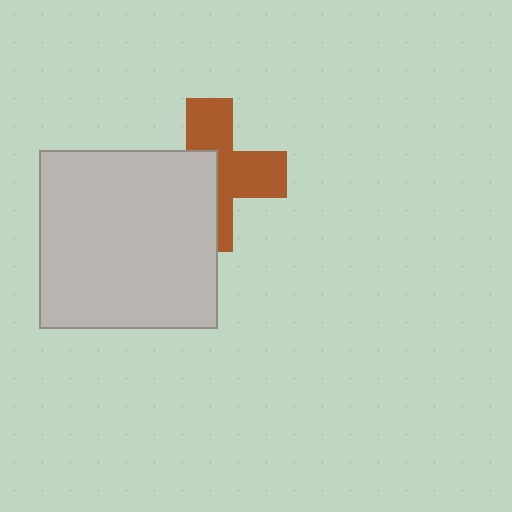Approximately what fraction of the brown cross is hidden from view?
Roughly 47% of the brown cross is hidden behind the light gray square.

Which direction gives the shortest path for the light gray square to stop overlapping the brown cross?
Moving left gives the shortest separation.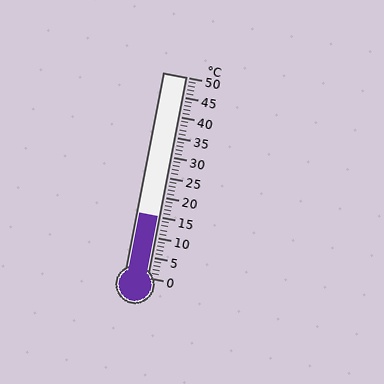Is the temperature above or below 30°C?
The temperature is below 30°C.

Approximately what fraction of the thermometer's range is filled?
The thermometer is filled to approximately 30% of its range.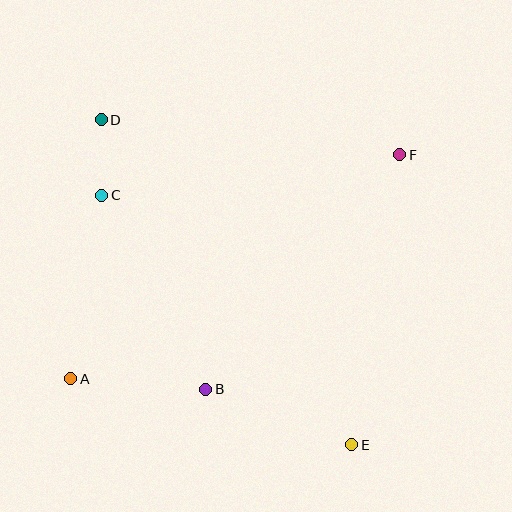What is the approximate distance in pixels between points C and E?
The distance between C and E is approximately 354 pixels.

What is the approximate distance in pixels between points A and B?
The distance between A and B is approximately 135 pixels.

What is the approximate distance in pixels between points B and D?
The distance between B and D is approximately 289 pixels.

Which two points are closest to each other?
Points C and D are closest to each other.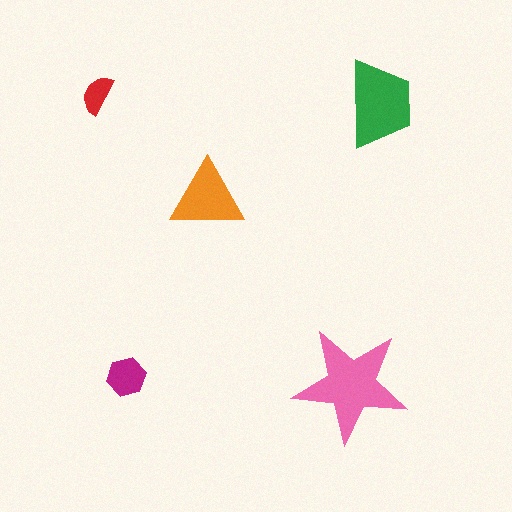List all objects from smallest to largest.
The red semicircle, the magenta hexagon, the orange triangle, the green trapezoid, the pink star.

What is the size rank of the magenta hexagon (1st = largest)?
4th.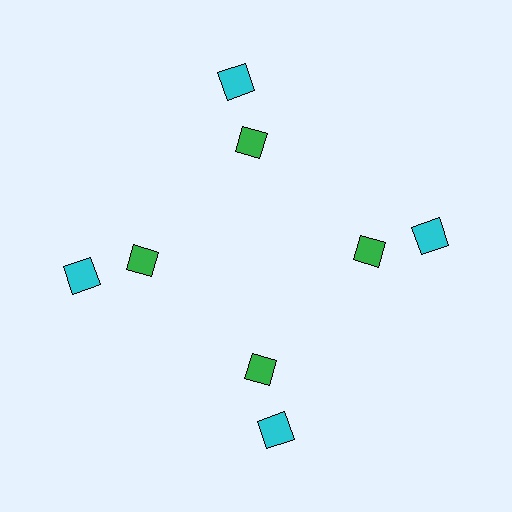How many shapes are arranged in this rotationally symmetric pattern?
There are 8 shapes, arranged in 4 groups of 2.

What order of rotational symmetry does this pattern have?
This pattern has 4-fold rotational symmetry.